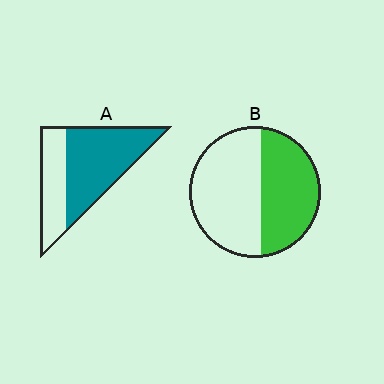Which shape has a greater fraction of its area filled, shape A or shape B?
Shape A.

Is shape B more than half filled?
No.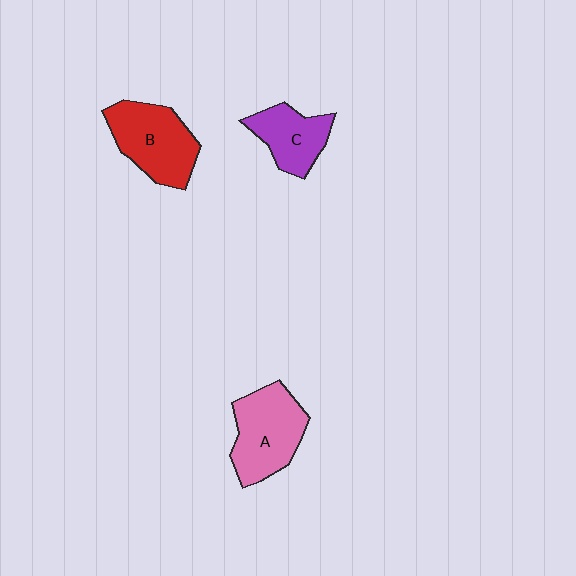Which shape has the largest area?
Shape A (pink).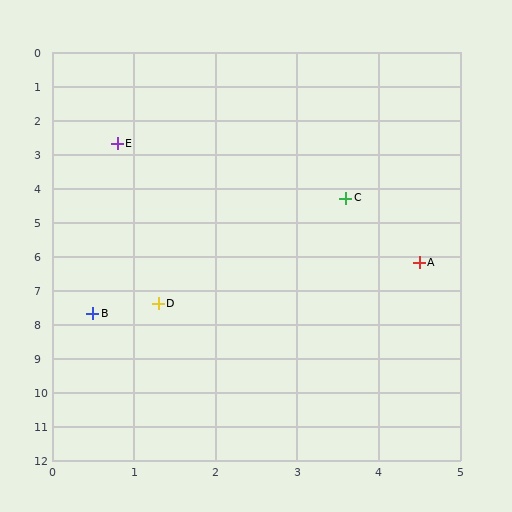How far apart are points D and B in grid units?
Points D and B are about 0.9 grid units apart.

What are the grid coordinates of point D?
Point D is at approximately (1.3, 7.4).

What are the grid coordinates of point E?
Point E is at approximately (0.8, 2.7).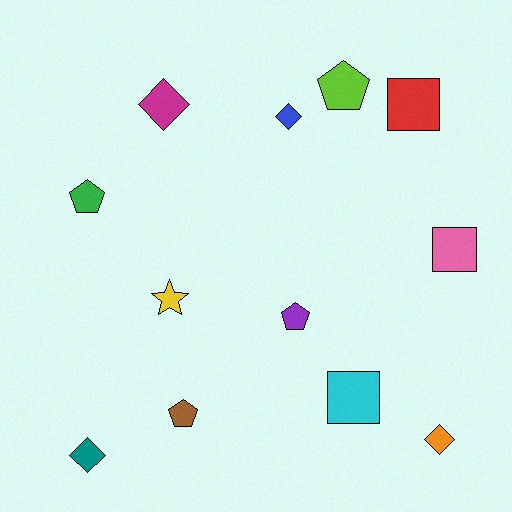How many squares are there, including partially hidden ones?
There are 3 squares.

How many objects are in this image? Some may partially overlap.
There are 12 objects.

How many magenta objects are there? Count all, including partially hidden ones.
There is 1 magenta object.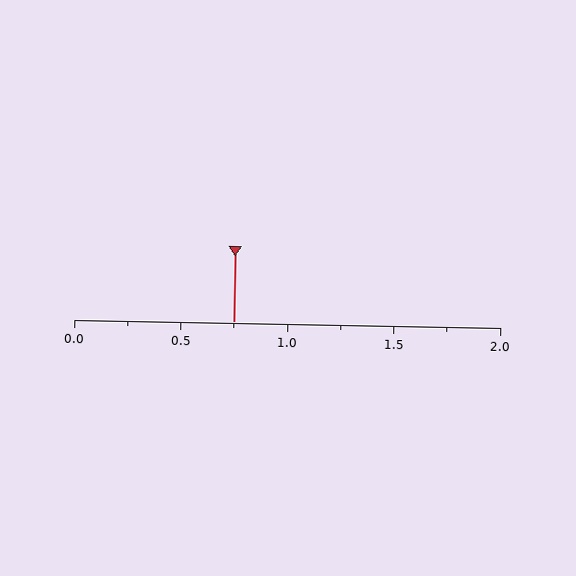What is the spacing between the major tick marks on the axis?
The major ticks are spaced 0.5 apart.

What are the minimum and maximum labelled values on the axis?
The axis runs from 0.0 to 2.0.